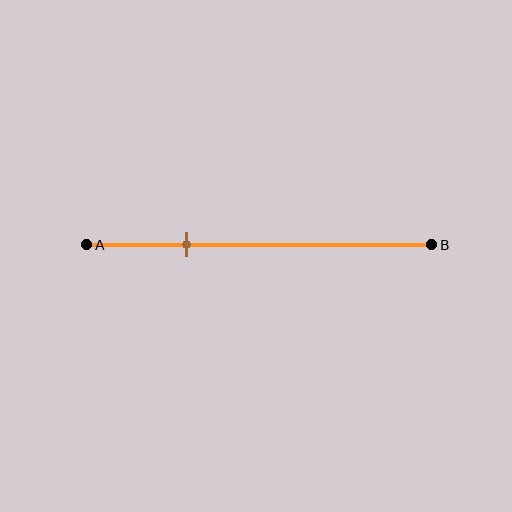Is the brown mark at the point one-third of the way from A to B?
No, the mark is at about 30% from A, not at the 33% one-third point.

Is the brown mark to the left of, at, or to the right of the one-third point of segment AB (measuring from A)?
The brown mark is to the left of the one-third point of segment AB.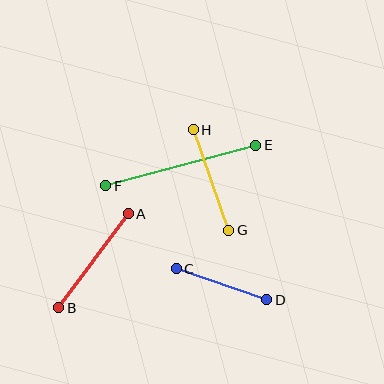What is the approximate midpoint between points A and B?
The midpoint is at approximately (93, 261) pixels.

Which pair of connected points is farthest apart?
Points E and F are farthest apart.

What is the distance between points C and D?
The distance is approximately 95 pixels.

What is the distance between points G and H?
The distance is approximately 106 pixels.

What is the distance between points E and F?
The distance is approximately 156 pixels.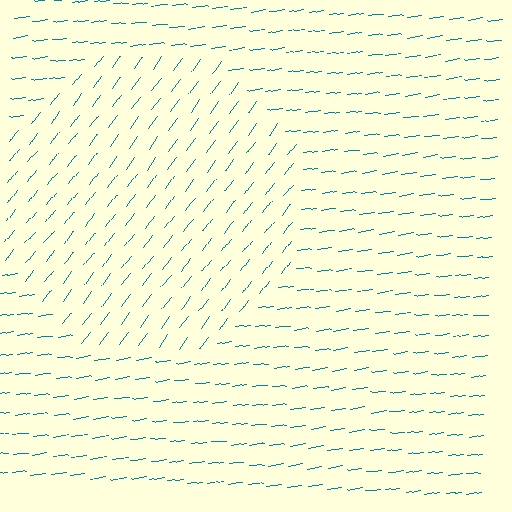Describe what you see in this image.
The image is filled with small teal line segments. A circle region in the image has lines oriented differently from the surrounding lines, creating a visible texture boundary.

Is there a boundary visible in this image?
Yes, there is a texture boundary formed by a change in line orientation.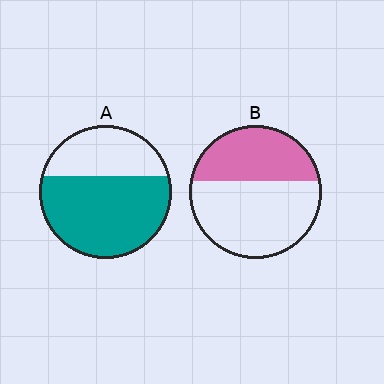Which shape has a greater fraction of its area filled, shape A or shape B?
Shape A.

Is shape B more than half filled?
No.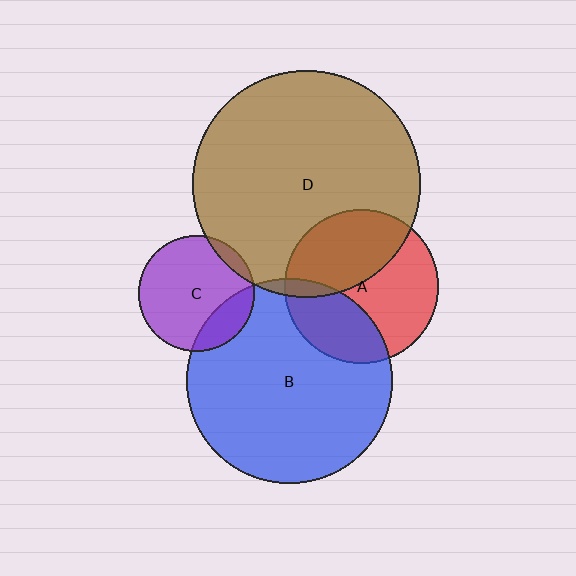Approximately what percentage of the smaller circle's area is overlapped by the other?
Approximately 5%.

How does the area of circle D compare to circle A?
Approximately 2.2 times.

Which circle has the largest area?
Circle D (brown).